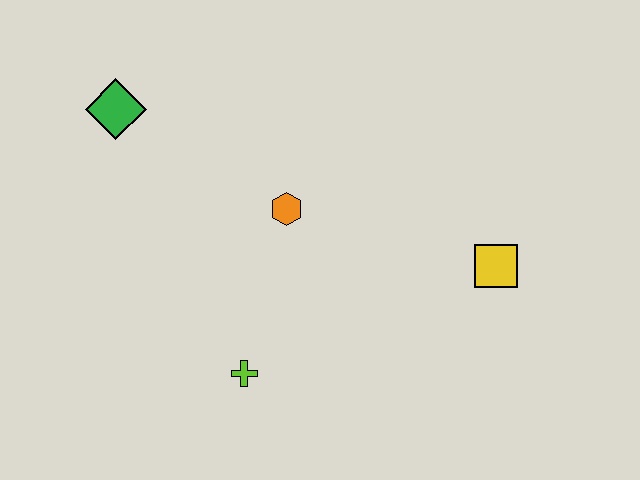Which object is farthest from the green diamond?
The yellow square is farthest from the green diamond.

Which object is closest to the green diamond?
The orange hexagon is closest to the green diamond.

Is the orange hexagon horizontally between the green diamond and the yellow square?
Yes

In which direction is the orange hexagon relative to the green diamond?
The orange hexagon is to the right of the green diamond.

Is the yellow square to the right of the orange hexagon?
Yes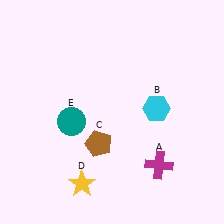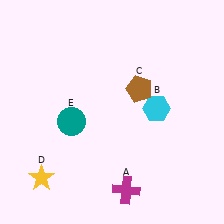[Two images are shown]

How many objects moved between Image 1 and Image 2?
3 objects moved between the two images.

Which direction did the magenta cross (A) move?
The magenta cross (A) moved left.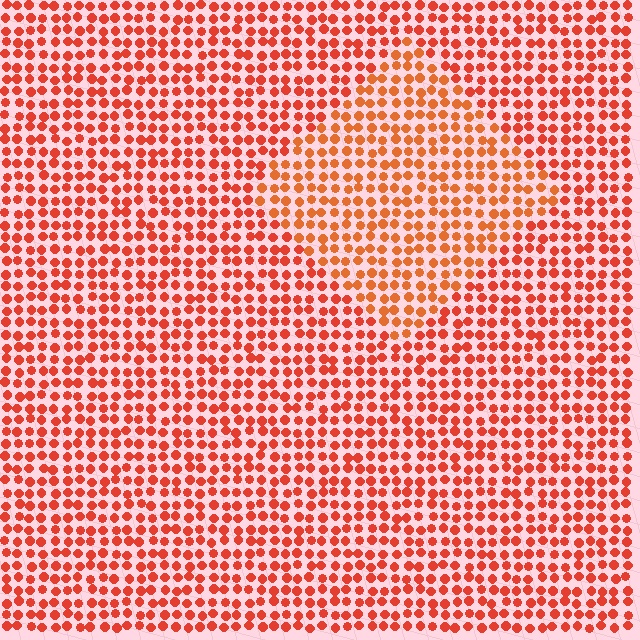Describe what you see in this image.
The image is filled with small red elements in a uniform arrangement. A diamond-shaped region is visible where the elements are tinted to a slightly different hue, forming a subtle color boundary.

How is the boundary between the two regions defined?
The boundary is defined purely by a slight shift in hue (about 16 degrees). Spacing, size, and orientation are identical on both sides.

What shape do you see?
I see a diamond.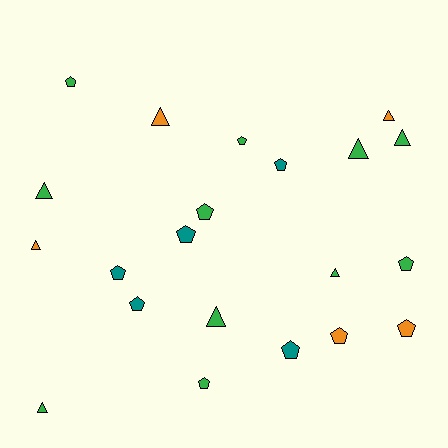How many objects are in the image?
There are 21 objects.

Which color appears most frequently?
Green, with 11 objects.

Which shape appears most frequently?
Pentagon, with 12 objects.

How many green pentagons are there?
There are 5 green pentagons.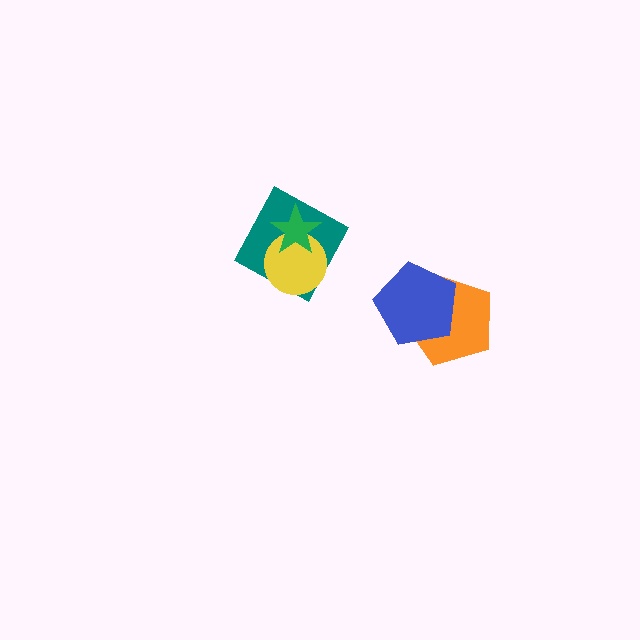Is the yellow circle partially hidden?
Yes, it is partially covered by another shape.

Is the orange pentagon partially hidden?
Yes, it is partially covered by another shape.